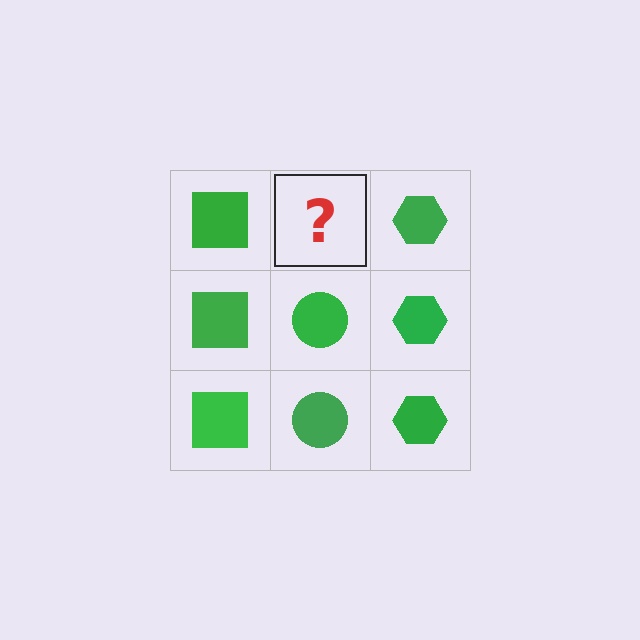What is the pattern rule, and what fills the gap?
The rule is that each column has a consistent shape. The gap should be filled with a green circle.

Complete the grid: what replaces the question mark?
The question mark should be replaced with a green circle.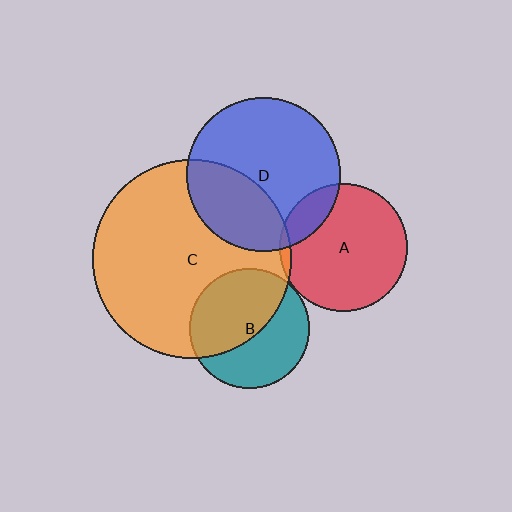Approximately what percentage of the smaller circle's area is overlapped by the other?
Approximately 35%.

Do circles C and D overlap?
Yes.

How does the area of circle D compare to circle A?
Approximately 1.4 times.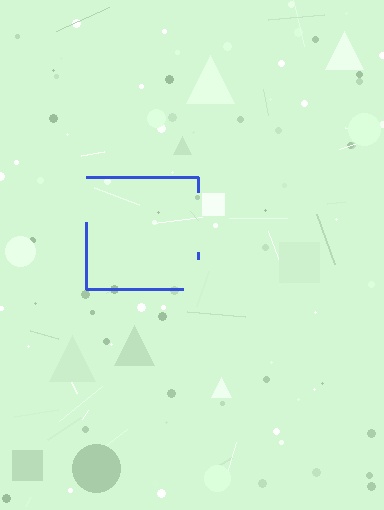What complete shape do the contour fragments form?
The contour fragments form a square.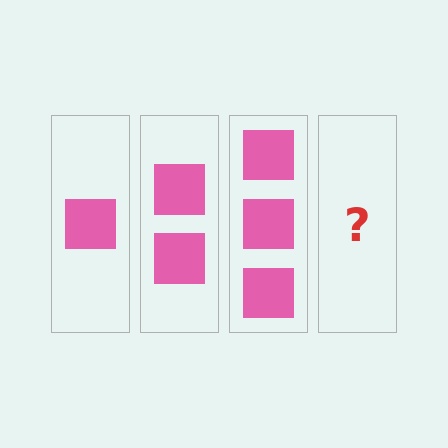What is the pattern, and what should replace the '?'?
The pattern is that each step adds one more square. The '?' should be 4 squares.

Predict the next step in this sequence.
The next step is 4 squares.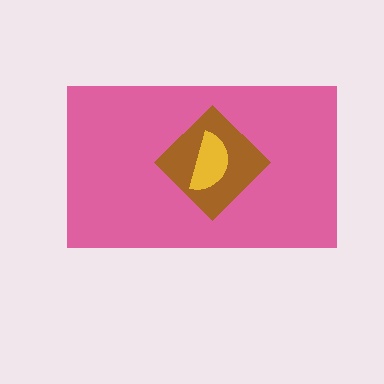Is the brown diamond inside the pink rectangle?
Yes.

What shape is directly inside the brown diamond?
The yellow semicircle.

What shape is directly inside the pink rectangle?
The brown diamond.